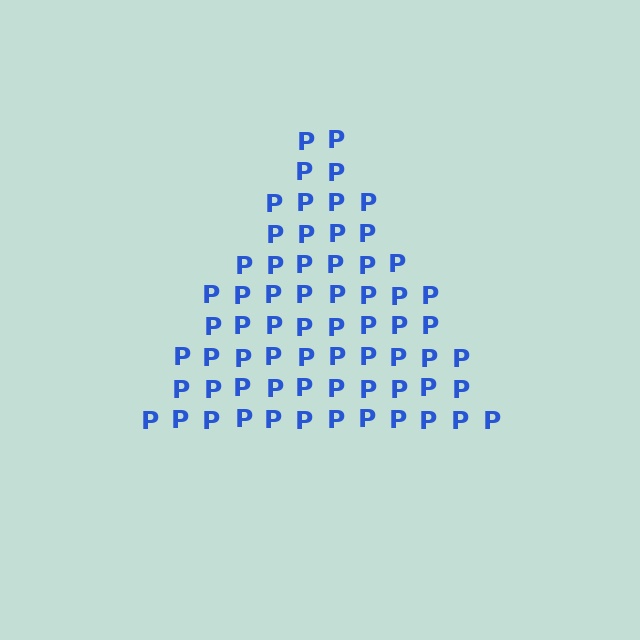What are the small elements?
The small elements are letter P's.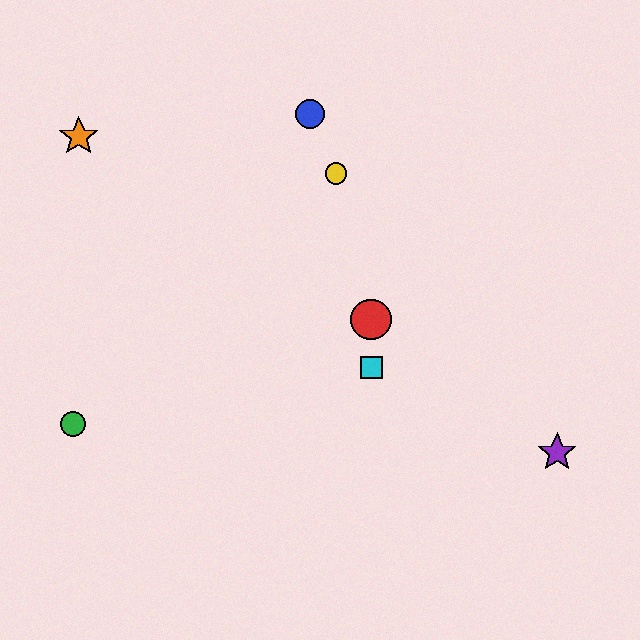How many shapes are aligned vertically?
2 shapes (the red circle, the cyan square) are aligned vertically.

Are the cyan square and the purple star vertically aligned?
No, the cyan square is at x≈371 and the purple star is at x≈557.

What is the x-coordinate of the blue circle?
The blue circle is at x≈310.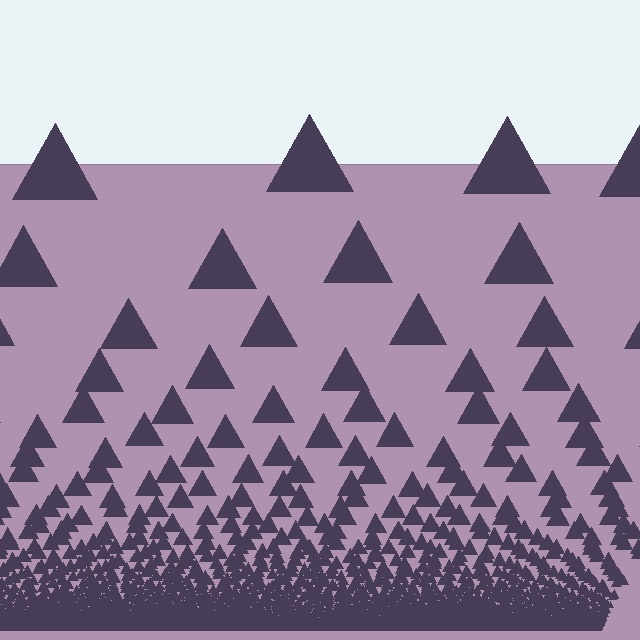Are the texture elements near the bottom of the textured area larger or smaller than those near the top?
Smaller. The gradient is inverted — elements near the bottom are smaller and denser.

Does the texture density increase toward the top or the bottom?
Density increases toward the bottom.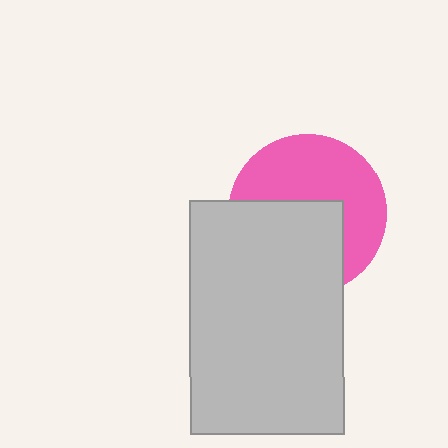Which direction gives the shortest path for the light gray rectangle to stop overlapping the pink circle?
Moving down gives the shortest separation.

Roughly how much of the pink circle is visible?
About half of it is visible (roughly 53%).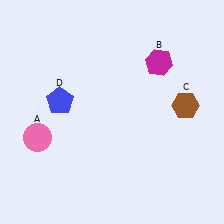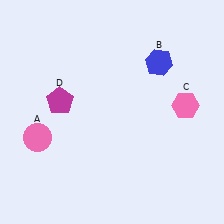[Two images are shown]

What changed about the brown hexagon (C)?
In Image 1, C is brown. In Image 2, it changed to pink.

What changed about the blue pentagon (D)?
In Image 1, D is blue. In Image 2, it changed to magenta.